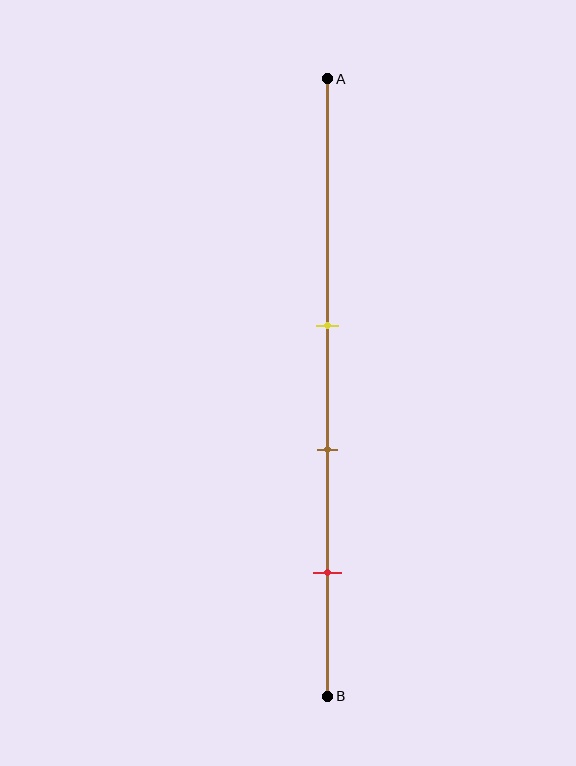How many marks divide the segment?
There are 3 marks dividing the segment.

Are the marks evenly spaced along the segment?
Yes, the marks are approximately evenly spaced.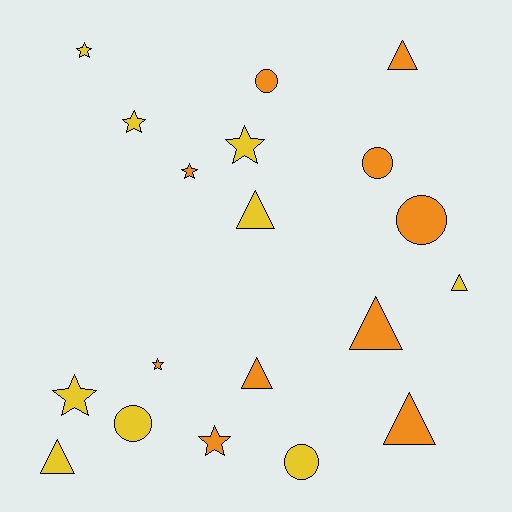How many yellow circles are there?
There are 2 yellow circles.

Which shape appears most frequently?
Triangle, with 7 objects.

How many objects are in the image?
There are 19 objects.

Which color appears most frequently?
Orange, with 10 objects.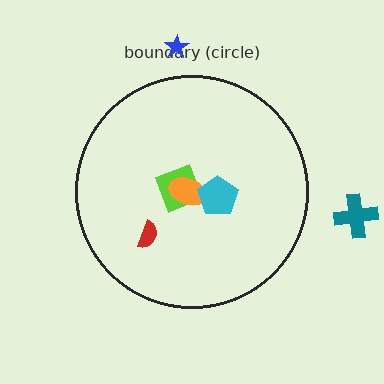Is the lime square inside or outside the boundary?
Inside.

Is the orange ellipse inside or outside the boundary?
Inside.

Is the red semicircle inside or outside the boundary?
Inside.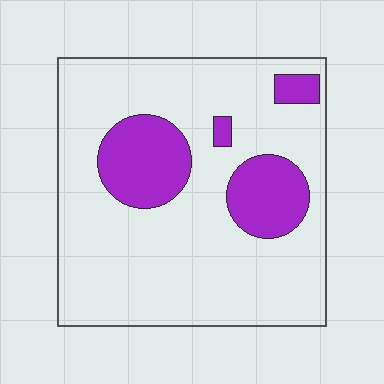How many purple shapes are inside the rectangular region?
4.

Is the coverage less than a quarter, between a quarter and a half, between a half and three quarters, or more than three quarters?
Less than a quarter.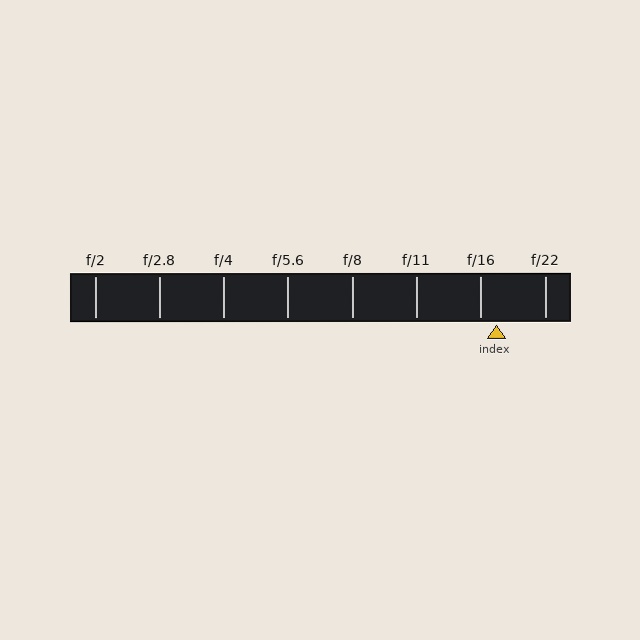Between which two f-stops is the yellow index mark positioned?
The index mark is between f/16 and f/22.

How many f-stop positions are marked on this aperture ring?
There are 8 f-stop positions marked.